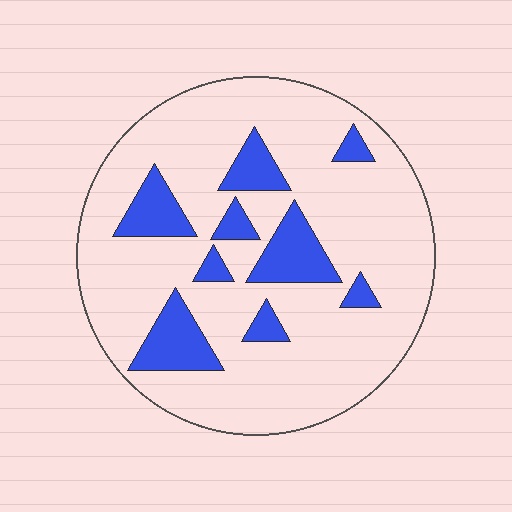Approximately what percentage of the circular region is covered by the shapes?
Approximately 20%.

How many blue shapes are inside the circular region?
9.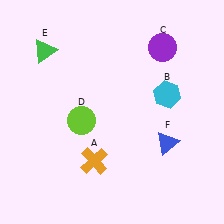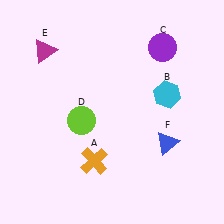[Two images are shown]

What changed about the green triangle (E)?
In Image 1, E is green. In Image 2, it changed to magenta.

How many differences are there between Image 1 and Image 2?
There is 1 difference between the two images.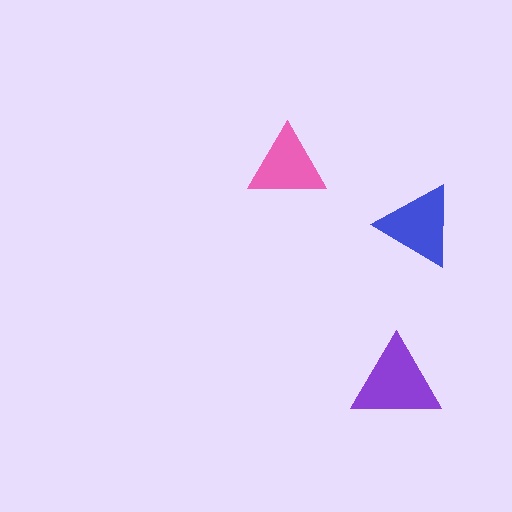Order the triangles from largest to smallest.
the purple one, the blue one, the pink one.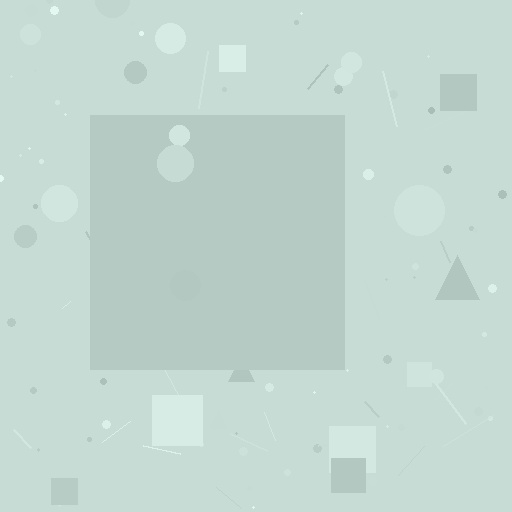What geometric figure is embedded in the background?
A square is embedded in the background.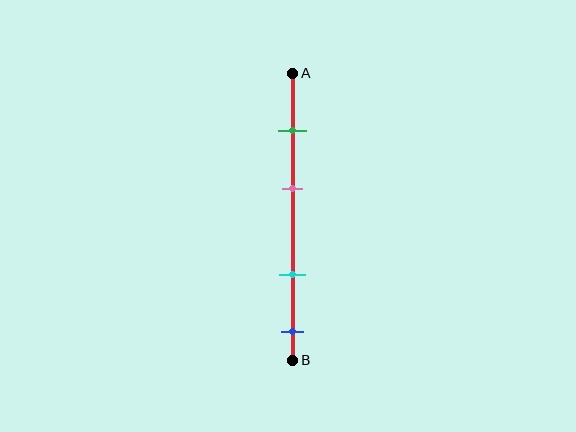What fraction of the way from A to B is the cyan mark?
The cyan mark is approximately 70% (0.7) of the way from A to B.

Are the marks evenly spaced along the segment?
No, the marks are not evenly spaced.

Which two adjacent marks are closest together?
The green and pink marks are the closest adjacent pair.